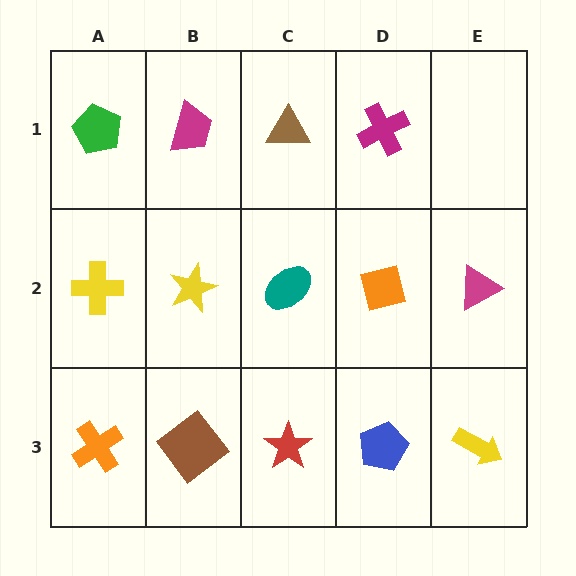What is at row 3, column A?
An orange cross.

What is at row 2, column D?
An orange square.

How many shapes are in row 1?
4 shapes.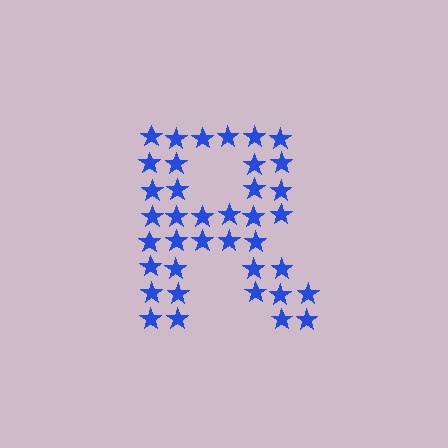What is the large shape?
The large shape is the letter R.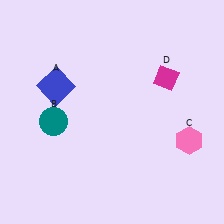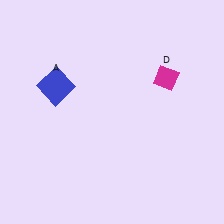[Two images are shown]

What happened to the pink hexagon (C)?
The pink hexagon (C) was removed in Image 2. It was in the bottom-right area of Image 1.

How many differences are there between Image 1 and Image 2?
There are 2 differences between the two images.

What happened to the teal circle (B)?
The teal circle (B) was removed in Image 2. It was in the bottom-left area of Image 1.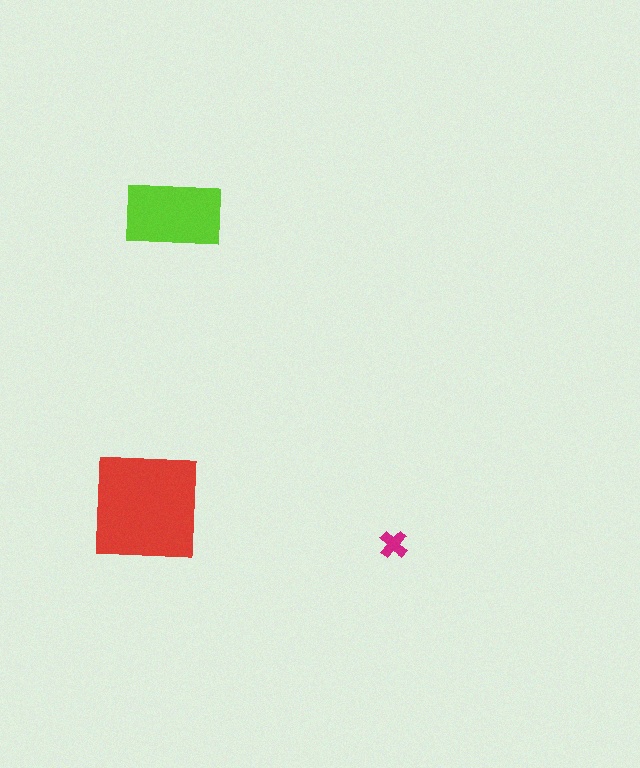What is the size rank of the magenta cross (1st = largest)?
3rd.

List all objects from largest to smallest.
The red square, the lime rectangle, the magenta cross.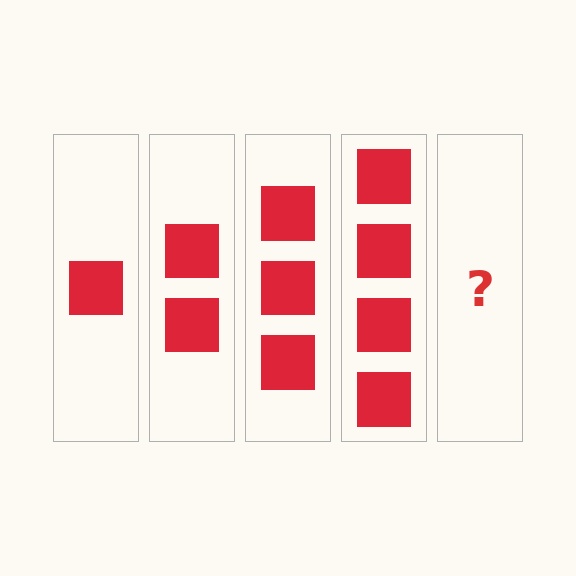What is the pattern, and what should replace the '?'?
The pattern is that each step adds one more square. The '?' should be 5 squares.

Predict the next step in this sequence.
The next step is 5 squares.